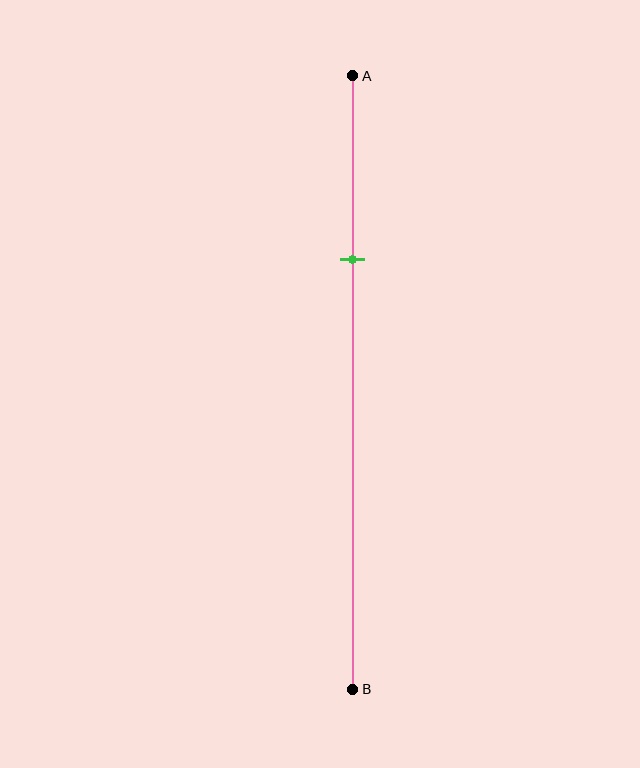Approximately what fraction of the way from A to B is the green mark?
The green mark is approximately 30% of the way from A to B.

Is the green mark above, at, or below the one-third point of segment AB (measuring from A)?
The green mark is above the one-third point of segment AB.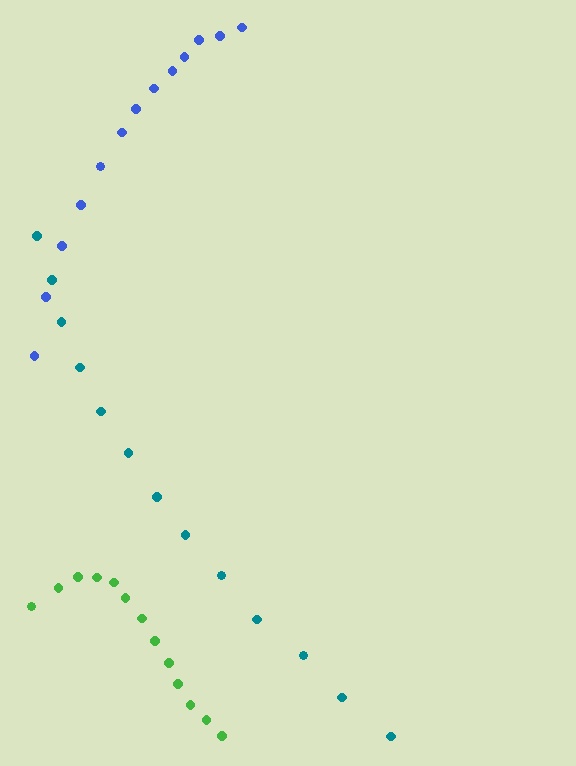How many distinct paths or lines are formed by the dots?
There are 3 distinct paths.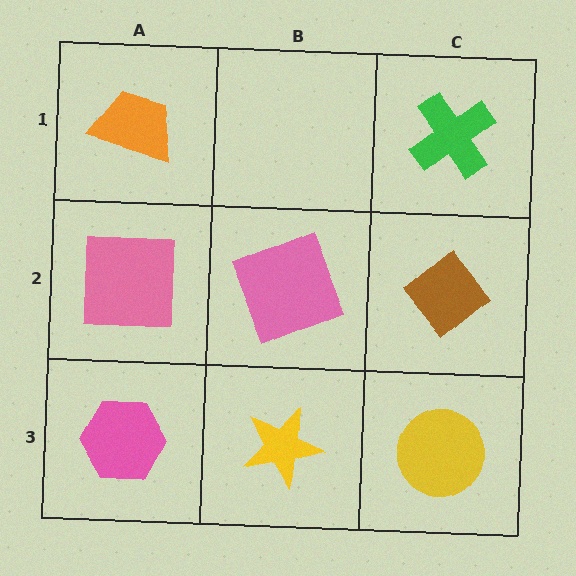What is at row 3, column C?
A yellow circle.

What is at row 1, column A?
An orange trapezoid.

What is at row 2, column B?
A pink square.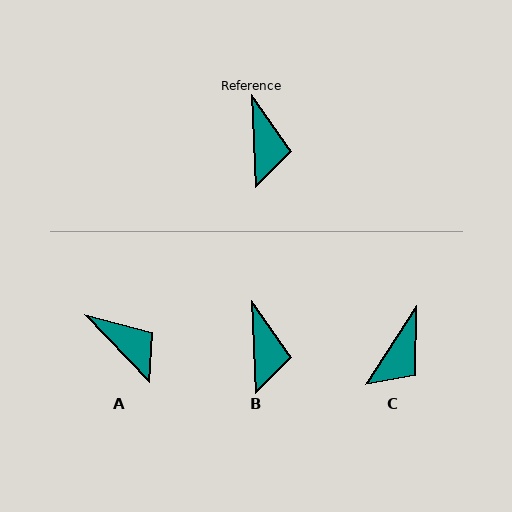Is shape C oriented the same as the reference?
No, it is off by about 35 degrees.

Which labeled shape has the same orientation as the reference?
B.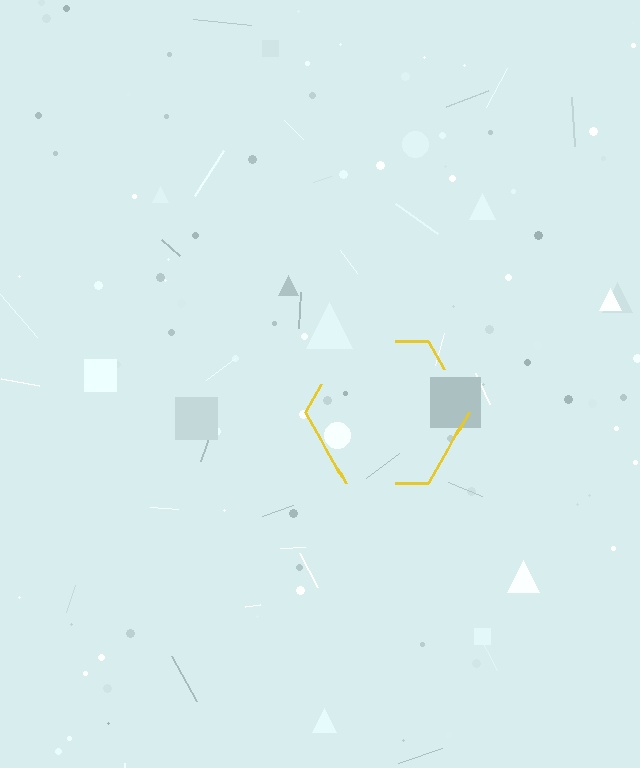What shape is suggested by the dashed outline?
The dashed outline suggests a hexagon.